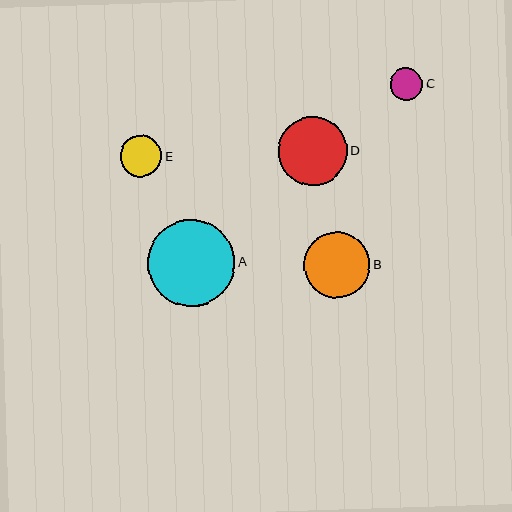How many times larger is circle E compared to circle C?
Circle E is approximately 1.3 times the size of circle C.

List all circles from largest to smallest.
From largest to smallest: A, D, B, E, C.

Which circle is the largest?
Circle A is the largest with a size of approximately 87 pixels.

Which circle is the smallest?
Circle C is the smallest with a size of approximately 33 pixels.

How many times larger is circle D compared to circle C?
Circle D is approximately 2.1 times the size of circle C.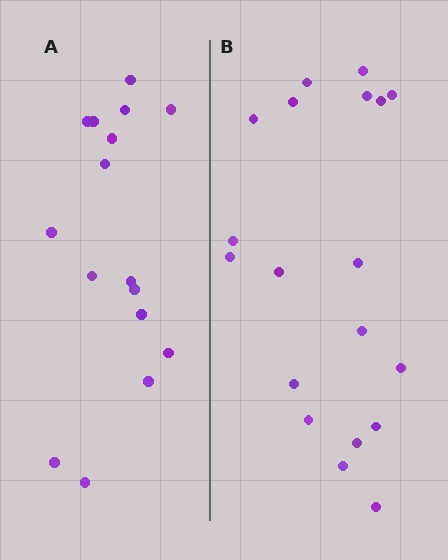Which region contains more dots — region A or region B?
Region B (the right region) has more dots.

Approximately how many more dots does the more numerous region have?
Region B has just a few more — roughly 2 or 3 more dots than region A.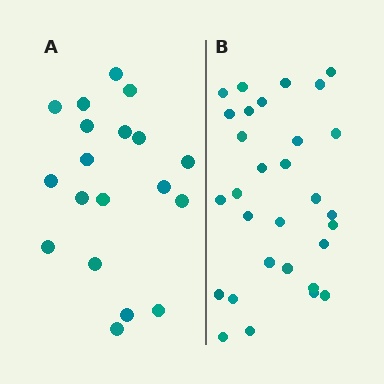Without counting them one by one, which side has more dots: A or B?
Region B (the right region) has more dots.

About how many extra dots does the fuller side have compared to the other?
Region B has roughly 12 or so more dots than region A.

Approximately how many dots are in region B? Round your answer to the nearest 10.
About 30 dots.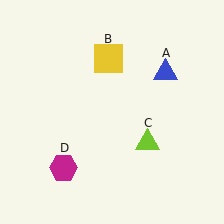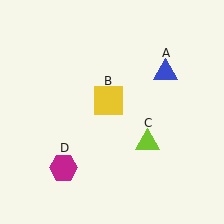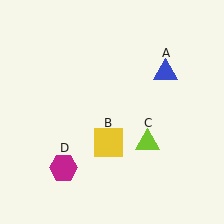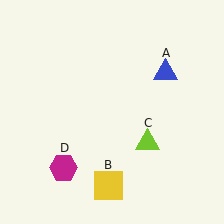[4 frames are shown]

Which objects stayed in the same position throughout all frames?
Blue triangle (object A) and lime triangle (object C) and magenta hexagon (object D) remained stationary.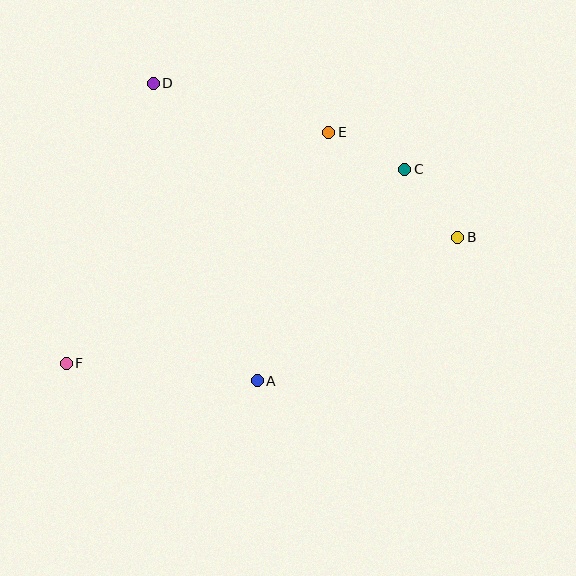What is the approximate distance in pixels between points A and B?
The distance between A and B is approximately 247 pixels.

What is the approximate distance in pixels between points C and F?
The distance between C and F is approximately 390 pixels.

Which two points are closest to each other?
Points C and E are closest to each other.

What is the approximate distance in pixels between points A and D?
The distance between A and D is approximately 316 pixels.